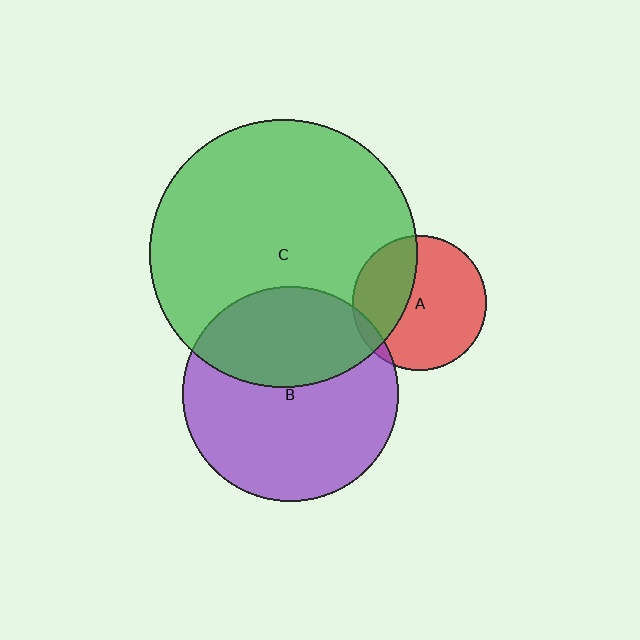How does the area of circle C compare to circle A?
Approximately 4.0 times.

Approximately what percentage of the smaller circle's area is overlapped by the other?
Approximately 5%.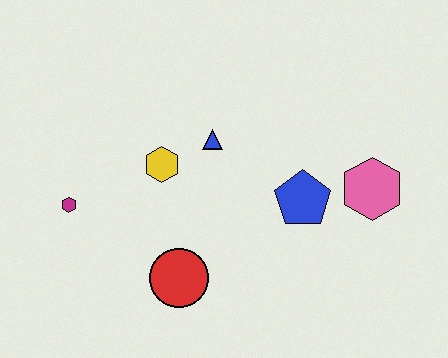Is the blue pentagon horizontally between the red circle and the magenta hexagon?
No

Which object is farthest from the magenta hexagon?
The pink hexagon is farthest from the magenta hexagon.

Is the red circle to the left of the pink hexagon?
Yes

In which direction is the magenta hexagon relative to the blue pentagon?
The magenta hexagon is to the left of the blue pentagon.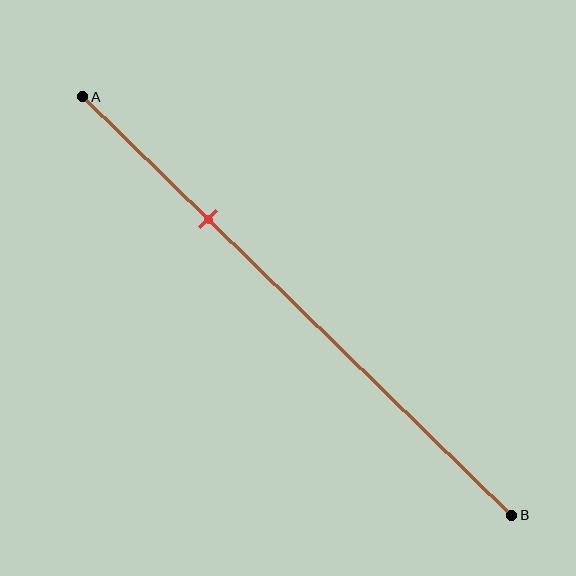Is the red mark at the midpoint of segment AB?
No, the mark is at about 30% from A, not at the 50% midpoint.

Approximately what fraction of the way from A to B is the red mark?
The red mark is approximately 30% of the way from A to B.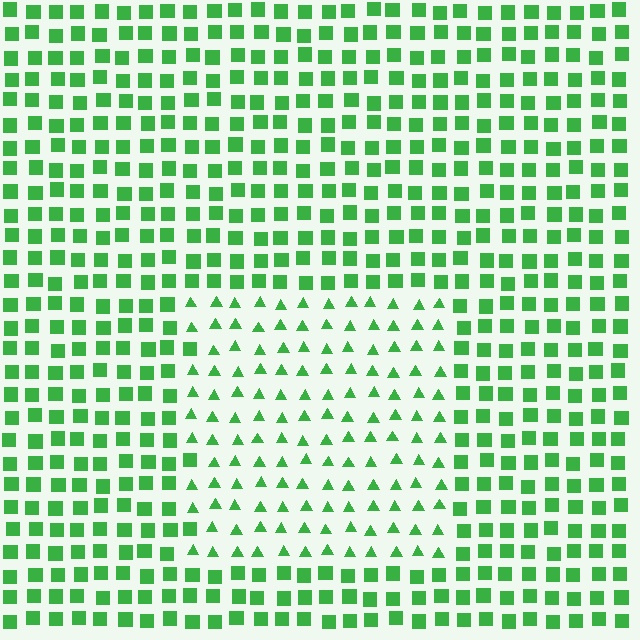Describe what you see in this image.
The image is filled with small green elements arranged in a uniform grid. A rectangle-shaped region contains triangles, while the surrounding area contains squares. The boundary is defined purely by the change in element shape.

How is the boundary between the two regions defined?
The boundary is defined by a change in element shape: triangles inside vs. squares outside. All elements share the same color and spacing.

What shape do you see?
I see a rectangle.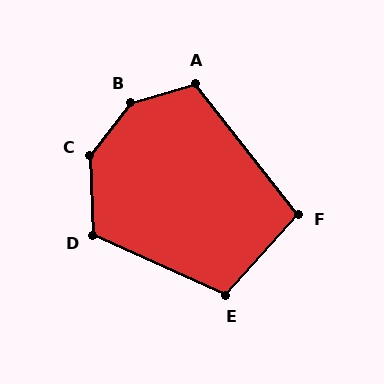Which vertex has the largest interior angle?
B, at approximately 144 degrees.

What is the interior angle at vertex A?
Approximately 112 degrees (obtuse).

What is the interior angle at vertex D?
Approximately 116 degrees (obtuse).